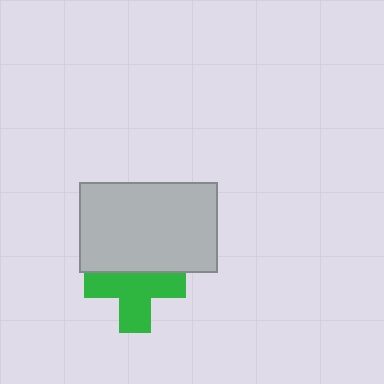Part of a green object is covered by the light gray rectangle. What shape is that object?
It is a cross.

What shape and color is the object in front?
The object in front is a light gray rectangle.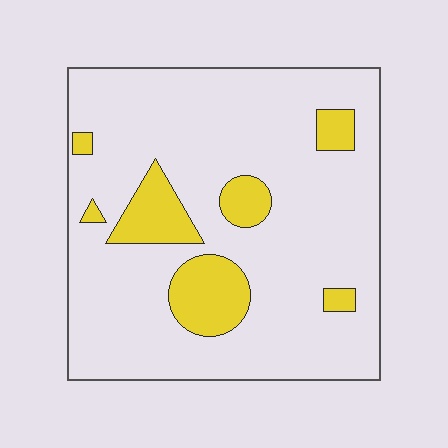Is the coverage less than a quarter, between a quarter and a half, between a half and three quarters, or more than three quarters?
Less than a quarter.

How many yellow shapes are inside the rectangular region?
7.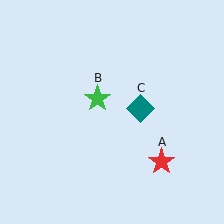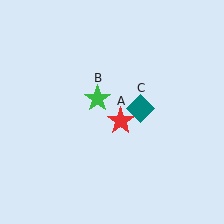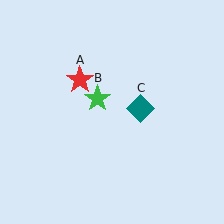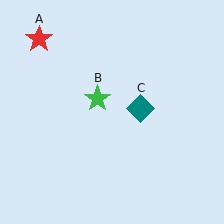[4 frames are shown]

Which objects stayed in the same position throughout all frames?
Green star (object B) and teal diamond (object C) remained stationary.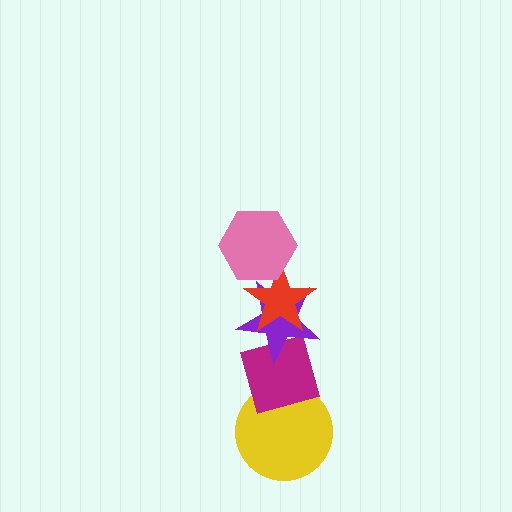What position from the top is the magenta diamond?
The magenta diamond is 4th from the top.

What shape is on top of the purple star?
The red star is on top of the purple star.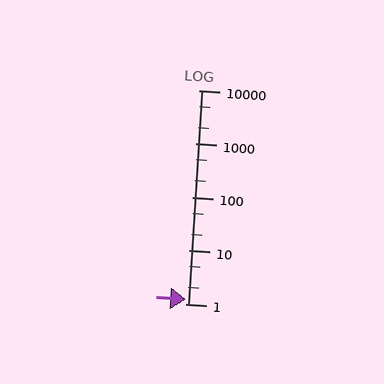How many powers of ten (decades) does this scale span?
The scale spans 4 decades, from 1 to 10000.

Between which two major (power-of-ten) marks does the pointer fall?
The pointer is between 1 and 10.